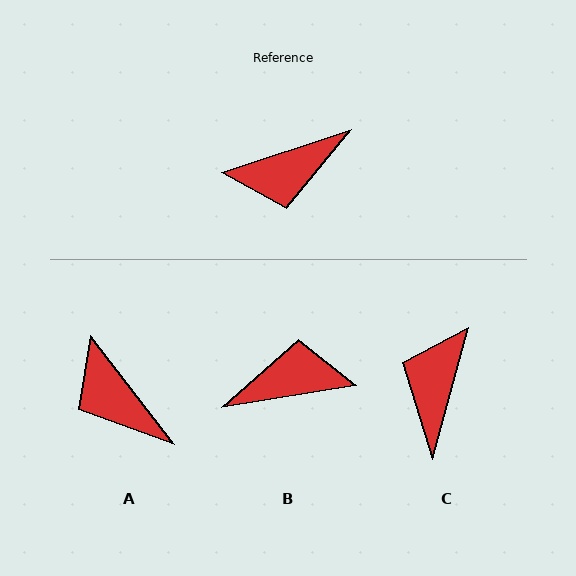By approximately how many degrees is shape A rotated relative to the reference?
Approximately 71 degrees clockwise.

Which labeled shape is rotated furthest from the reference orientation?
B, about 171 degrees away.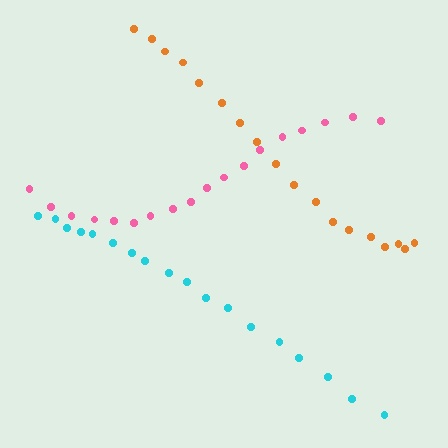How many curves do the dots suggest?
There are 3 distinct paths.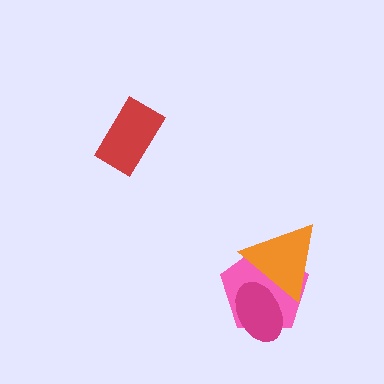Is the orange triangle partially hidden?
No, no other shape covers it.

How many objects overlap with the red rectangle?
0 objects overlap with the red rectangle.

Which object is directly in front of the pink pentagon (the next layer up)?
The magenta ellipse is directly in front of the pink pentagon.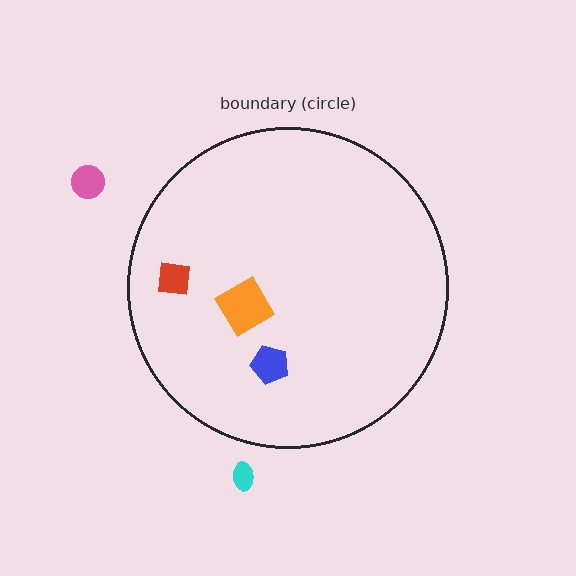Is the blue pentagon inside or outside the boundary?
Inside.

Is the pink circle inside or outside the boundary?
Outside.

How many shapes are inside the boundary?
3 inside, 2 outside.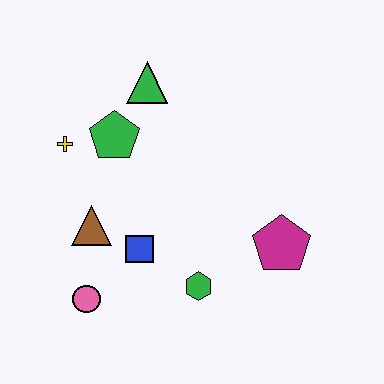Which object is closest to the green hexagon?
The blue square is closest to the green hexagon.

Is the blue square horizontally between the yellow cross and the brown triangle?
No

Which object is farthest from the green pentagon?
The magenta pentagon is farthest from the green pentagon.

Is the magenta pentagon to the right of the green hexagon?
Yes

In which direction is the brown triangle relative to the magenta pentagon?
The brown triangle is to the left of the magenta pentagon.